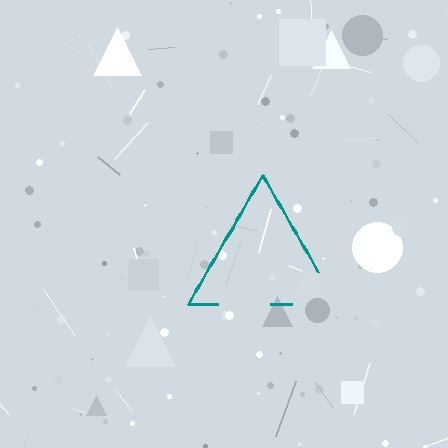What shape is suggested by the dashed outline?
The dashed outline suggests a triangle.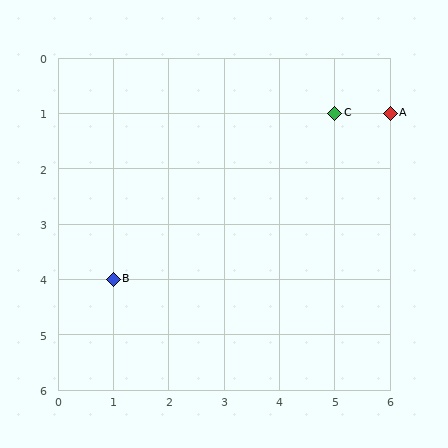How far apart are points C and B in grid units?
Points C and B are 4 columns and 3 rows apart (about 5.0 grid units diagonally).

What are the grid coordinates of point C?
Point C is at grid coordinates (5, 1).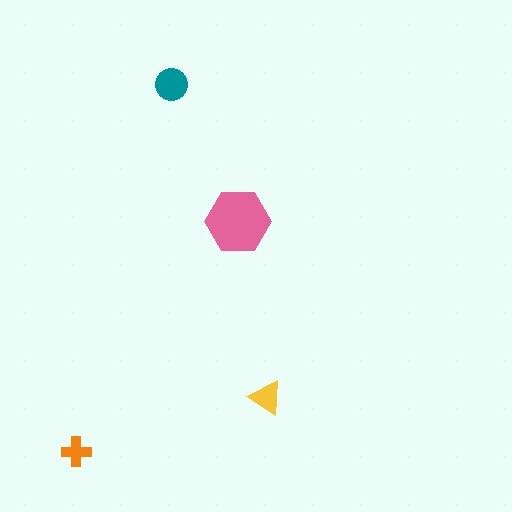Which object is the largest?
The pink hexagon.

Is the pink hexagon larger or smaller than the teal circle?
Larger.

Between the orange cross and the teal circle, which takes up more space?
The teal circle.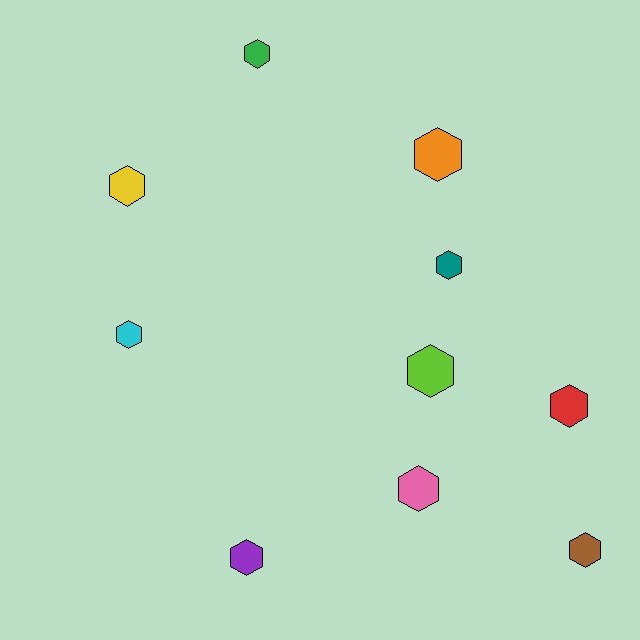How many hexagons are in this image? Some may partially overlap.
There are 10 hexagons.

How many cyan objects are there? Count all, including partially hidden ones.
There is 1 cyan object.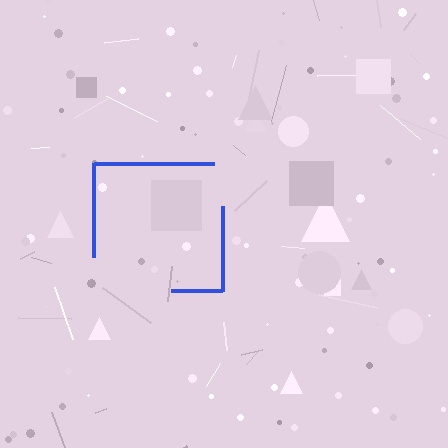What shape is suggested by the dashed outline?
The dashed outline suggests a square.